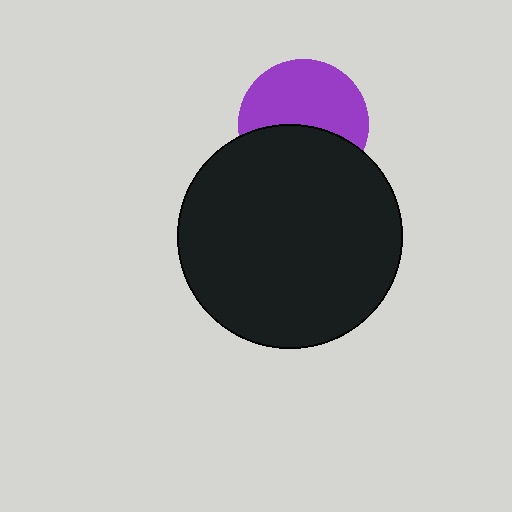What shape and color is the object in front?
The object in front is a black circle.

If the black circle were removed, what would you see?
You would see the complete purple circle.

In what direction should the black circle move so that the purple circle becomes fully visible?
The black circle should move down. That is the shortest direction to clear the overlap and leave the purple circle fully visible.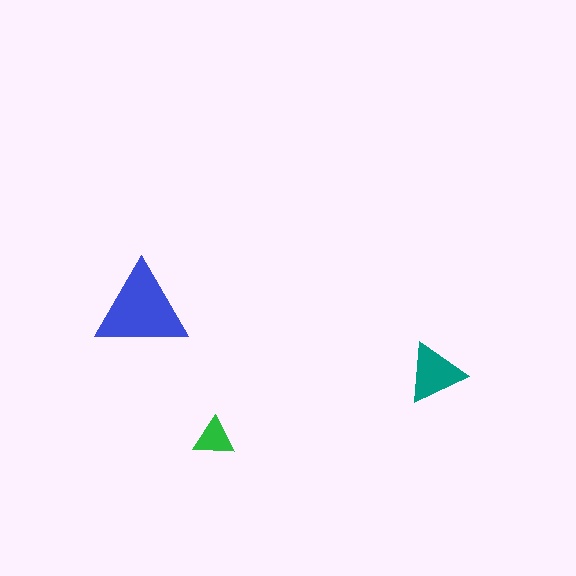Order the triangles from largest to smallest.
the blue one, the teal one, the green one.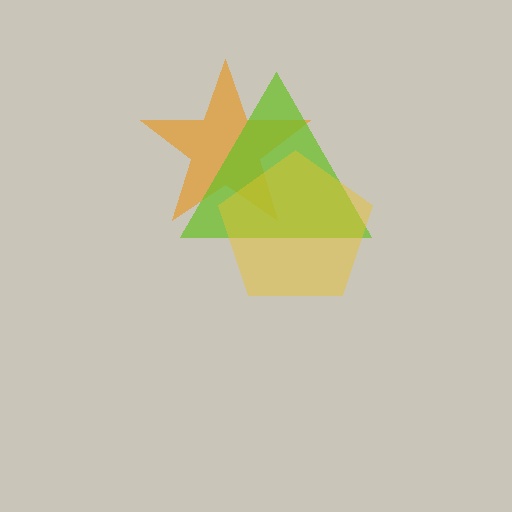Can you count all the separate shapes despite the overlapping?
Yes, there are 3 separate shapes.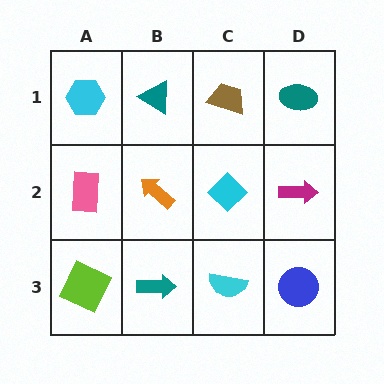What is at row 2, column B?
An orange arrow.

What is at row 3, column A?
A lime square.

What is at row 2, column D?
A magenta arrow.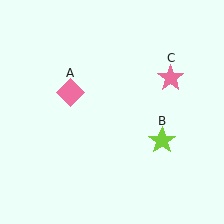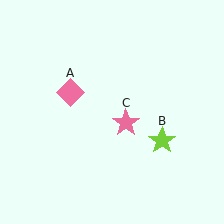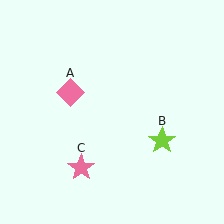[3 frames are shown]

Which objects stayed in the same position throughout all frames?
Pink diamond (object A) and lime star (object B) remained stationary.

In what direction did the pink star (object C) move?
The pink star (object C) moved down and to the left.